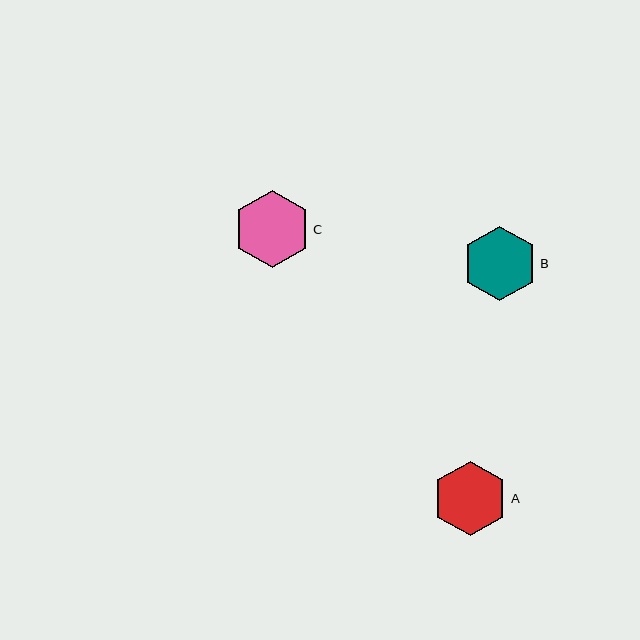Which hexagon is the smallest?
Hexagon B is the smallest with a size of approximately 75 pixels.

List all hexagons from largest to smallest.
From largest to smallest: C, A, B.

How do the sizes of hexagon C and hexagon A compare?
Hexagon C and hexagon A are approximately the same size.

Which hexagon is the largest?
Hexagon C is the largest with a size of approximately 77 pixels.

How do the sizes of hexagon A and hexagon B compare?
Hexagon A and hexagon B are approximately the same size.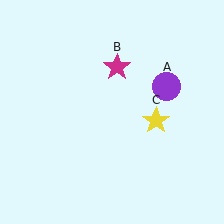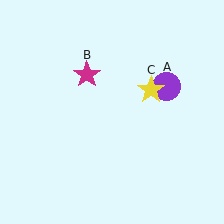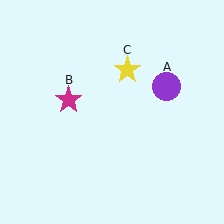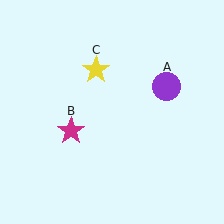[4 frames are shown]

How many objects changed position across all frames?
2 objects changed position: magenta star (object B), yellow star (object C).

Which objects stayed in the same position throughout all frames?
Purple circle (object A) remained stationary.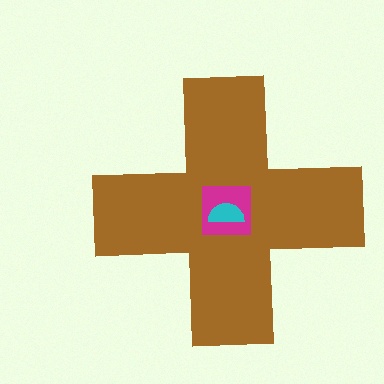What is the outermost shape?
The brown cross.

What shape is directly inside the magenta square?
The cyan semicircle.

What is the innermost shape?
The cyan semicircle.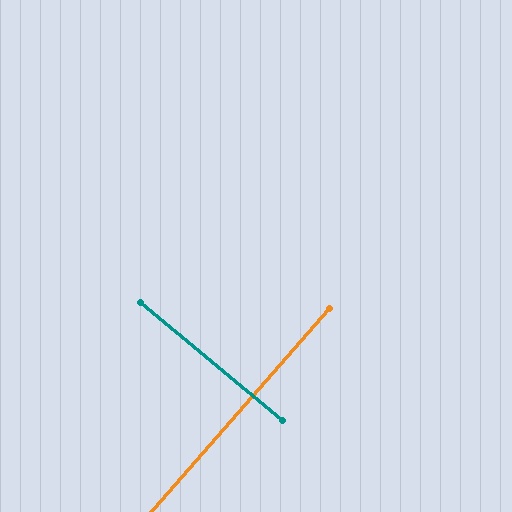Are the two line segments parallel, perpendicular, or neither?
Perpendicular — they meet at approximately 88°.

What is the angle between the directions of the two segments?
Approximately 88 degrees.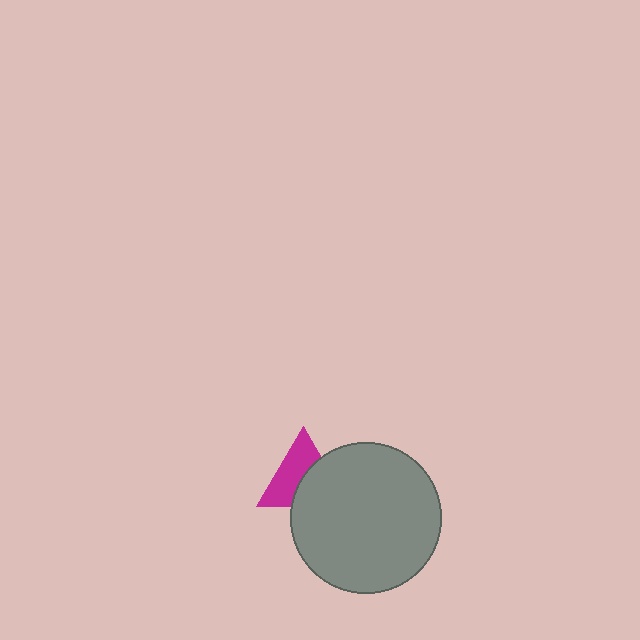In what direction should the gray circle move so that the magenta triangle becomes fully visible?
The gray circle should move toward the lower-right. That is the shortest direction to clear the overlap and leave the magenta triangle fully visible.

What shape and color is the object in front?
The object in front is a gray circle.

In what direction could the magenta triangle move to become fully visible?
The magenta triangle could move toward the upper-left. That would shift it out from behind the gray circle entirely.